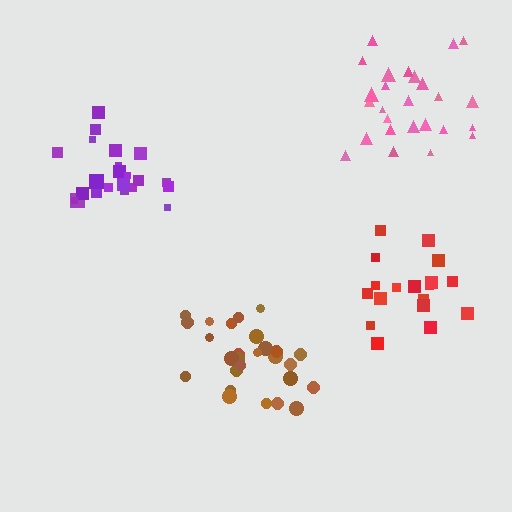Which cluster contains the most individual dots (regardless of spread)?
Brown (27).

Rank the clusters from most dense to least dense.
red, purple, brown, pink.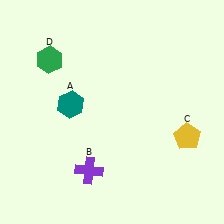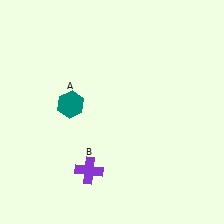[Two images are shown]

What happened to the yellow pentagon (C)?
The yellow pentagon (C) was removed in Image 2. It was in the bottom-right area of Image 1.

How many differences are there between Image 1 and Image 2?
There are 2 differences between the two images.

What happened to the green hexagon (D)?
The green hexagon (D) was removed in Image 2. It was in the top-left area of Image 1.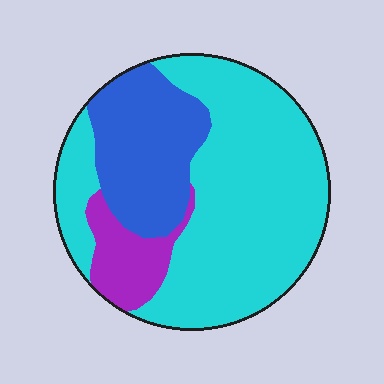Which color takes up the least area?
Purple, at roughly 10%.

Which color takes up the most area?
Cyan, at roughly 65%.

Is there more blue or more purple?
Blue.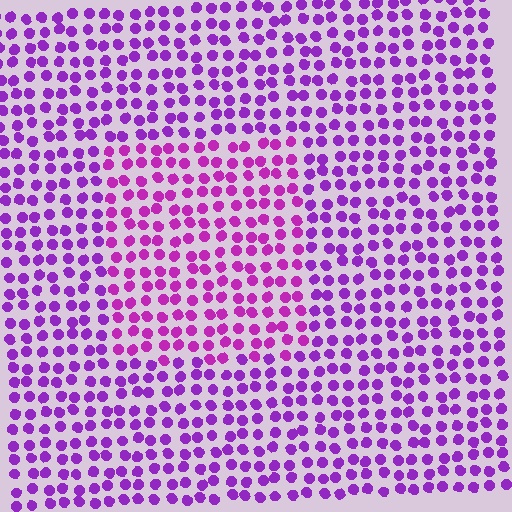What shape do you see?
I see a rectangle.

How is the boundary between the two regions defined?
The boundary is defined purely by a slight shift in hue (about 22 degrees). Spacing, size, and orientation are identical on both sides.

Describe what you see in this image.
The image is filled with small purple elements in a uniform arrangement. A rectangle-shaped region is visible where the elements are tinted to a slightly different hue, forming a subtle color boundary.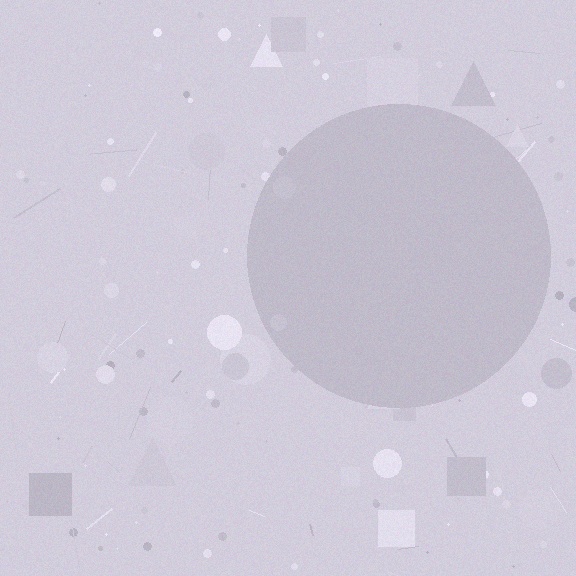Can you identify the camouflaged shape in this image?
The camouflaged shape is a circle.